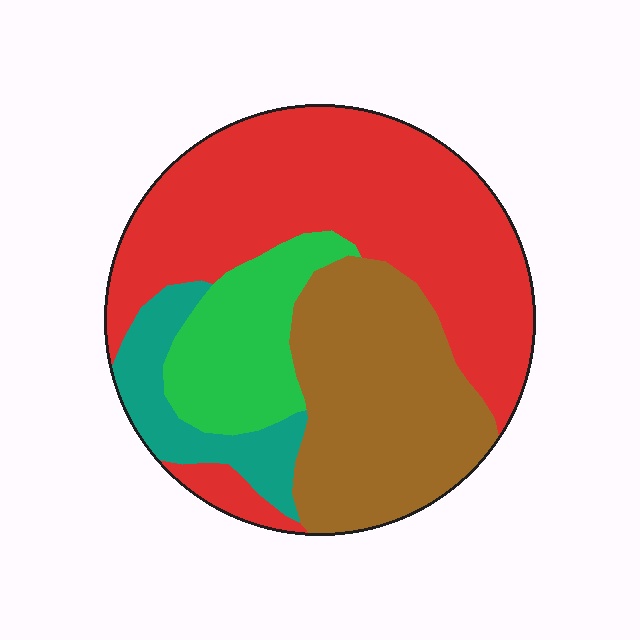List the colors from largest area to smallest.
From largest to smallest: red, brown, green, teal.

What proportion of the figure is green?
Green covers roughly 15% of the figure.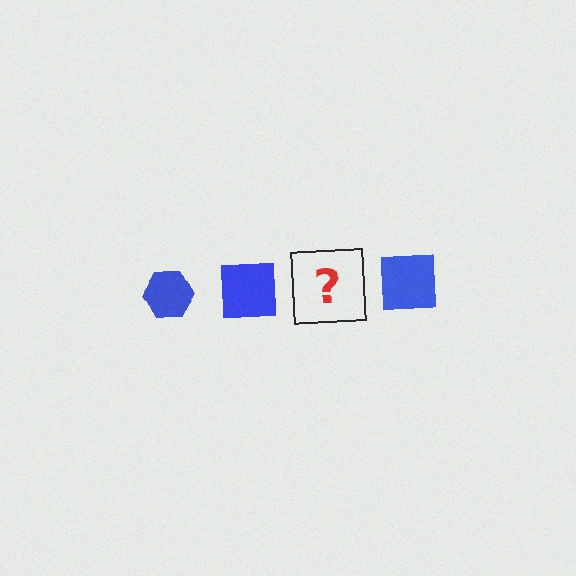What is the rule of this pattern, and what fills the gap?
The rule is that the pattern cycles through hexagon, square shapes in blue. The gap should be filled with a blue hexagon.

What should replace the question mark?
The question mark should be replaced with a blue hexagon.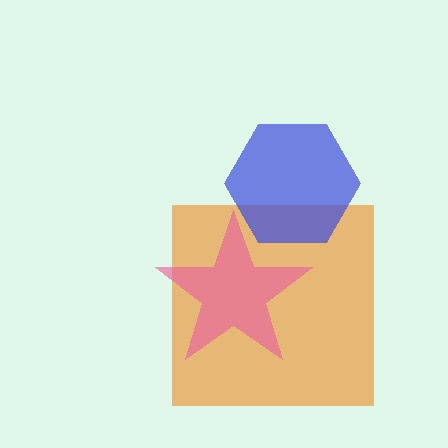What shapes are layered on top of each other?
The layered shapes are: an orange square, a blue hexagon, a pink star.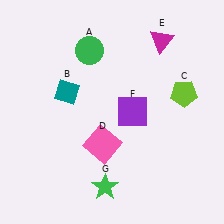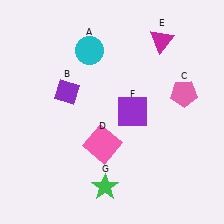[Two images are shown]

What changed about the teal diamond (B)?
In Image 1, B is teal. In Image 2, it changed to purple.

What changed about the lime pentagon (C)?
In Image 1, C is lime. In Image 2, it changed to pink.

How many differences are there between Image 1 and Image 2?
There are 3 differences between the two images.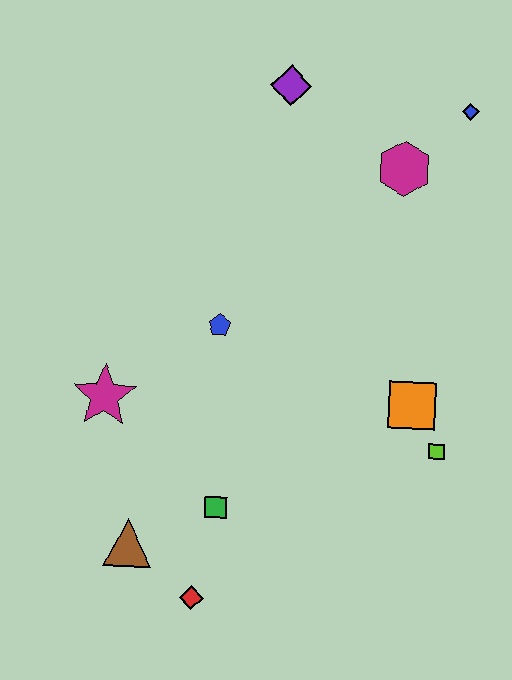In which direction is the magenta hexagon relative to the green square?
The magenta hexagon is above the green square.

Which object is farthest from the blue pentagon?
The blue diamond is farthest from the blue pentagon.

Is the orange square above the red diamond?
Yes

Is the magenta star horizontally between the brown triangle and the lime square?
No